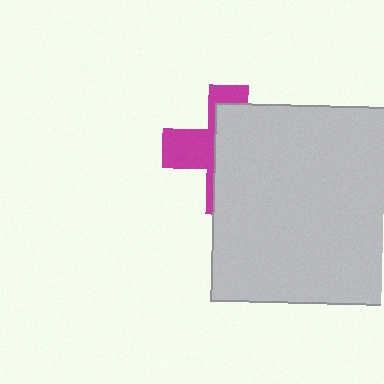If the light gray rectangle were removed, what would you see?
You would see the complete magenta cross.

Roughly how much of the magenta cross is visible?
A small part of it is visible (roughly 38%).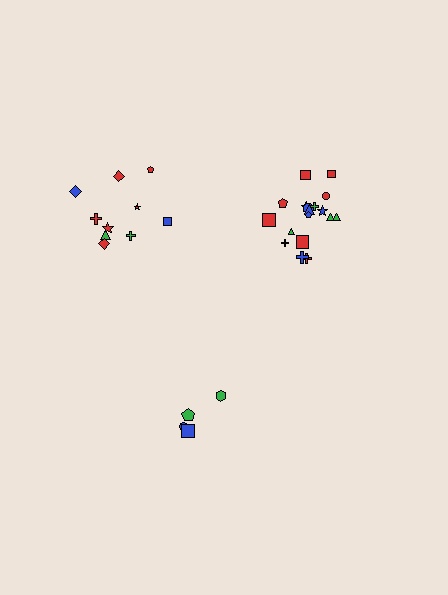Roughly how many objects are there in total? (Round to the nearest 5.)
Roughly 30 objects in total.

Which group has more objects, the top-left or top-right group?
The top-right group.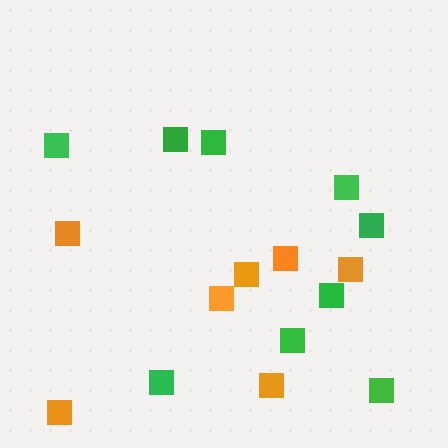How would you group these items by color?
There are 2 groups: one group of green squares (9) and one group of orange squares (7).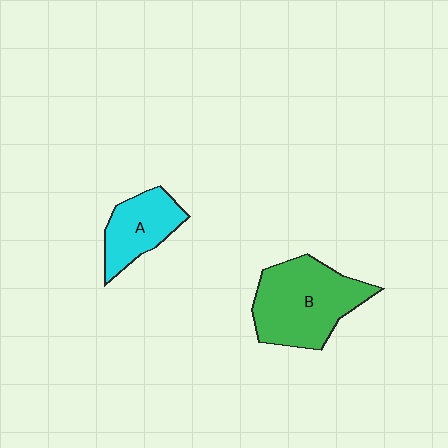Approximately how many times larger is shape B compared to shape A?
Approximately 1.7 times.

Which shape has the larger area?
Shape B (green).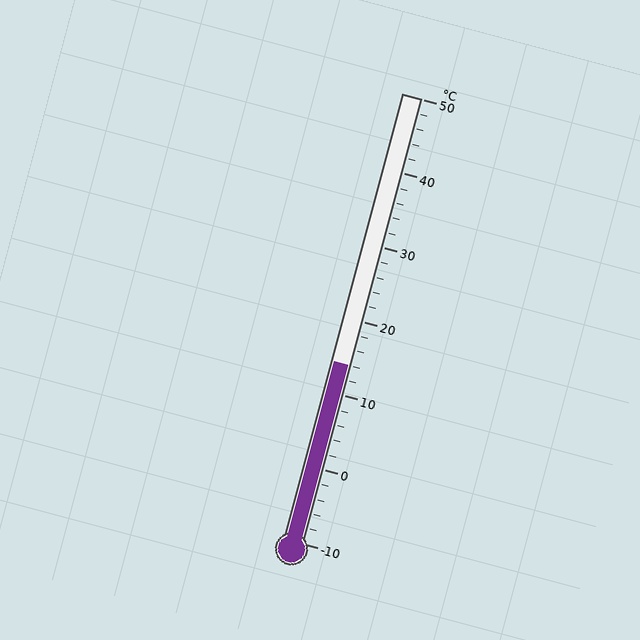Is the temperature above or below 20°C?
The temperature is below 20°C.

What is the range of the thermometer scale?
The thermometer scale ranges from -10°C to 50°C.